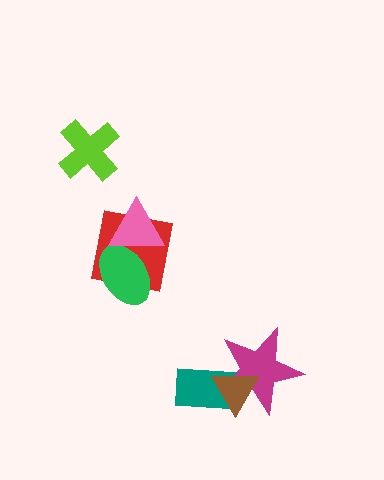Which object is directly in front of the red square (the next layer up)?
The green ellipse is directly in front of the red square.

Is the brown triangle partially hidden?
No, no other shape covers it.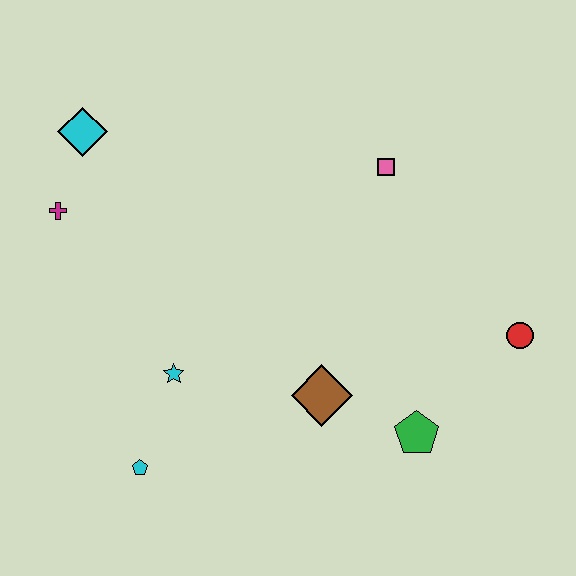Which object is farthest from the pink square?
The cyan pentagon is farthest from the pink square.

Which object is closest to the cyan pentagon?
The cyan star is closest to the cyan pentagon.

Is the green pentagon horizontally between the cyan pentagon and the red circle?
Yes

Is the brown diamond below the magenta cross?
Yes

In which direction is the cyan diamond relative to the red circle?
The cyan diamond is to the left of the red circle.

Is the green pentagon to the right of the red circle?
No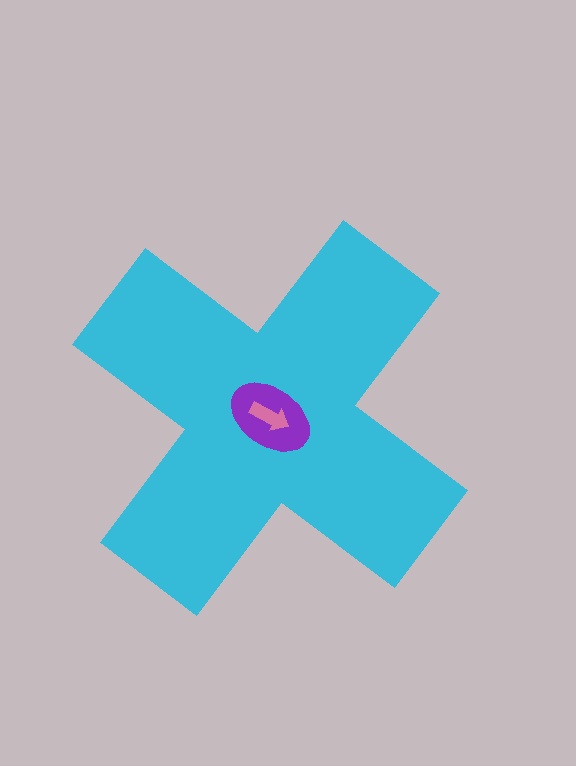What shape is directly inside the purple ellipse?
The pink arrow.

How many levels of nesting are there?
3.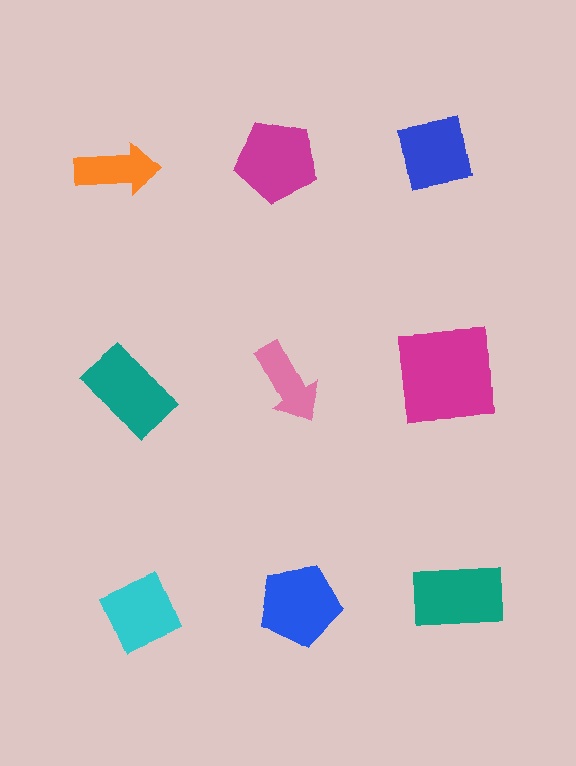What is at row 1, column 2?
A magenta pentagon.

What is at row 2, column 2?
A pink arrow.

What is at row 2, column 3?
A magenta square.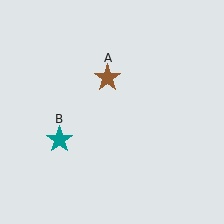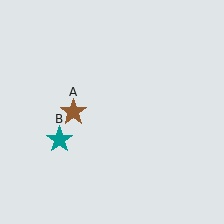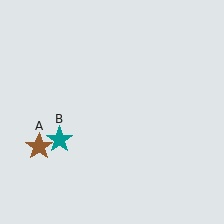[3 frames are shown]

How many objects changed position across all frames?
1 object changed position: brown star (object A).